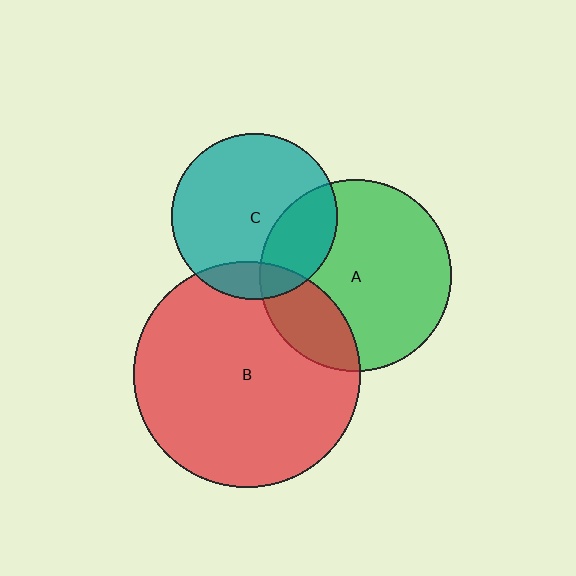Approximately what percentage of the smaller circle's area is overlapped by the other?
Approximately 15%.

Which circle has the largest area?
Circle B (red).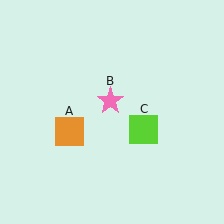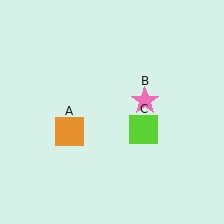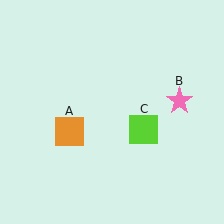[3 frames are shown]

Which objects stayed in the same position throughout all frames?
Orange square (object A) and lime square (object C) remained stationary.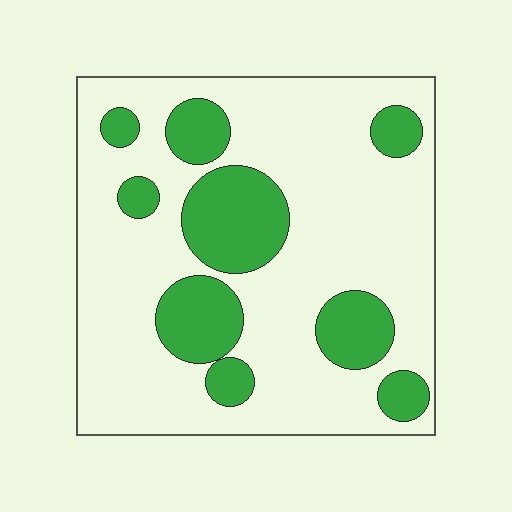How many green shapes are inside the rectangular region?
9.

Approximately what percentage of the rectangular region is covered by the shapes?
Approximately 25%.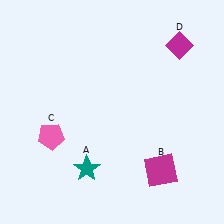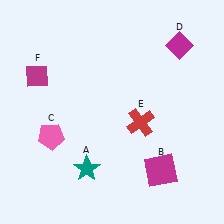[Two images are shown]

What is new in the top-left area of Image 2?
A magenta diamond (F) was added in the top-left area of Image 2.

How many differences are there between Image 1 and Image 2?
There are 2 differences between the two images.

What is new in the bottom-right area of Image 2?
A red cross (E) was added in the bottom-right area of Image 2.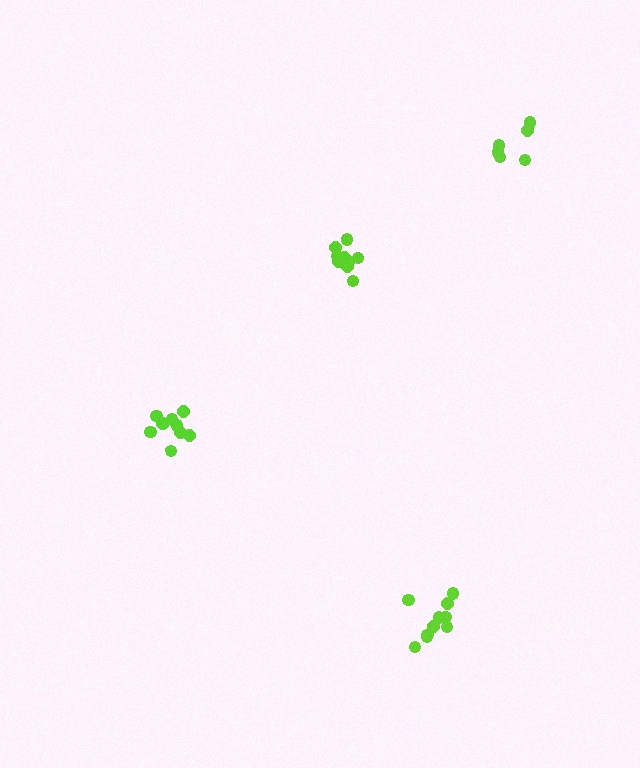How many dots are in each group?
Group 1: 10 dots, Group 2: 10 dots, Group 3: 6 dots, Group 4: 11 dots (37 total).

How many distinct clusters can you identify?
There are 4 distinct clusters.